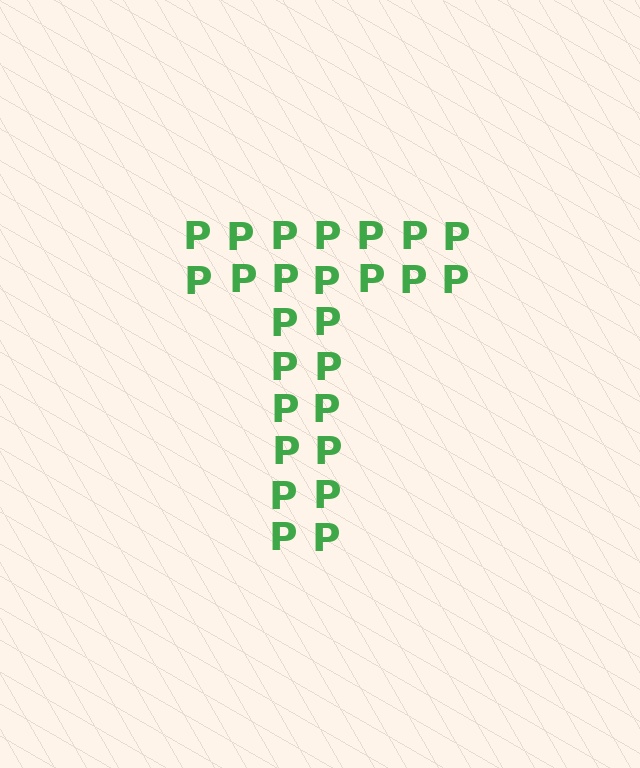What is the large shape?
The large shape is the letter T.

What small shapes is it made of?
It is made of small letter P's.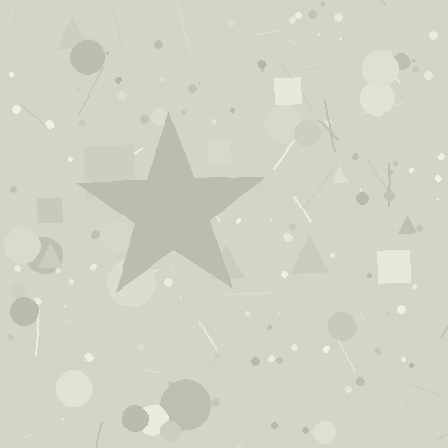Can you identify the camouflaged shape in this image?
The camouflaged shape is a star.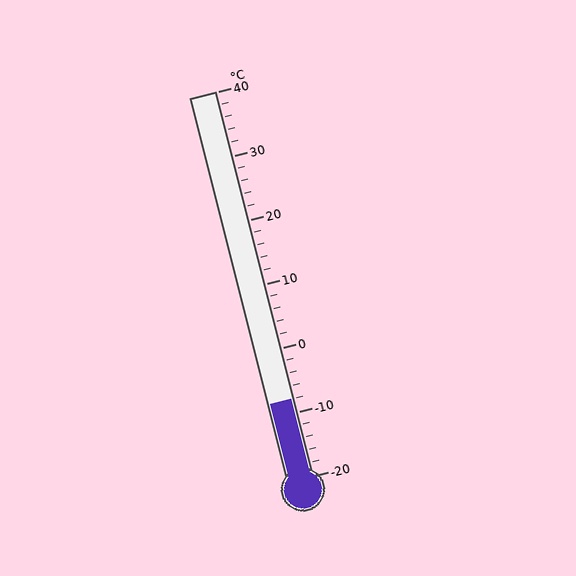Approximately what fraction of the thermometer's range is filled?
The thermometer is filled to approximately 20% of its range.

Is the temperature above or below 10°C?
The temperature is below 10°C.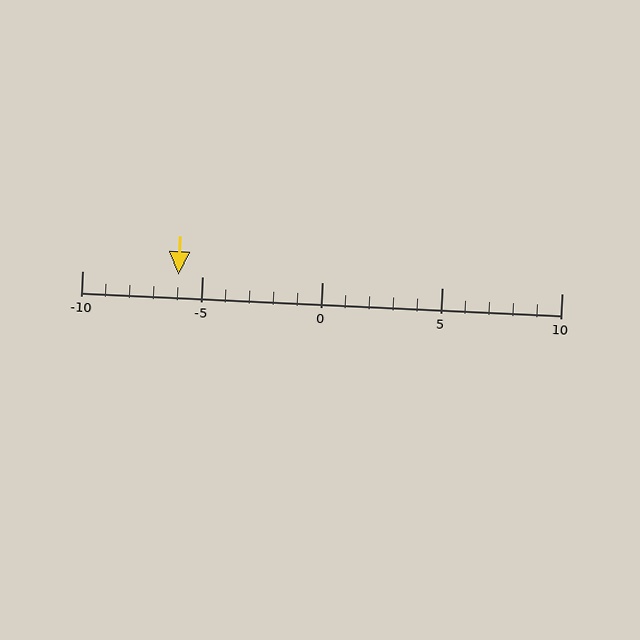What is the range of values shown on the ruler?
The ruler shows values from -10 to 10.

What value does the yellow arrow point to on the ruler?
The yellow arrow points to approximately -6.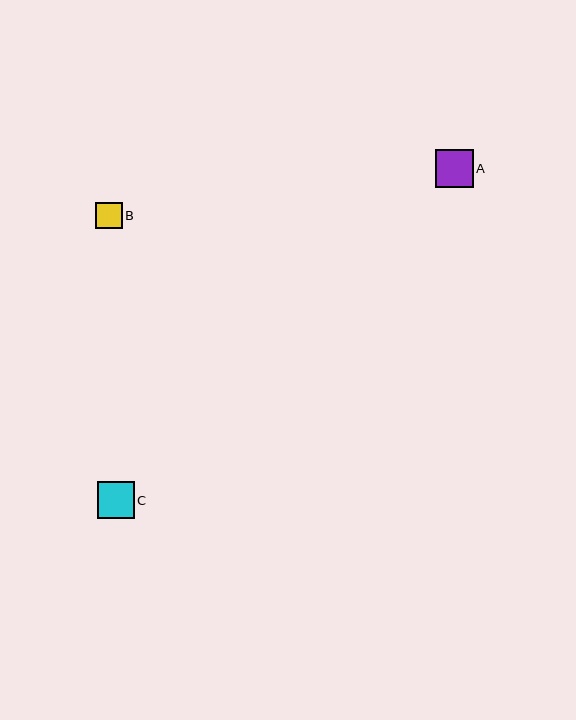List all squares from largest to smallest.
From largest to smallest: A, C, B.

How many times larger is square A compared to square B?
Square A is approximately 1.5 times the size of square B.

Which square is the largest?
Square A is the largest with a size of approximately 38 pixels.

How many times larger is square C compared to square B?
Square C is approximately 1.4 times the size of square B.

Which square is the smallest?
Square B is the smallest with a size of approximately 26 pixels.